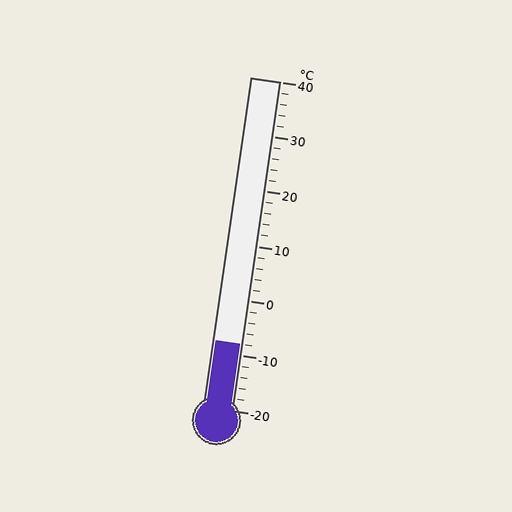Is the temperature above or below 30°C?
The temperature is below 30°C.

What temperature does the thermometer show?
The thermometer shows approximately -8°C.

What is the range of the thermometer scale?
The thermometer scale ranges from -20°C to 40°C.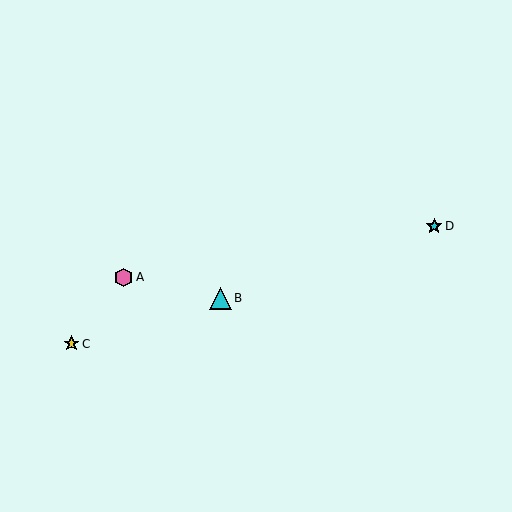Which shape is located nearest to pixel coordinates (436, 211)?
The cyan star (labeled D) at (434, 226) is nearest to that location.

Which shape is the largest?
The cyan triangle (labeled B) is the largest.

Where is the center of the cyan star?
The center of the cyan star is at (434, 226).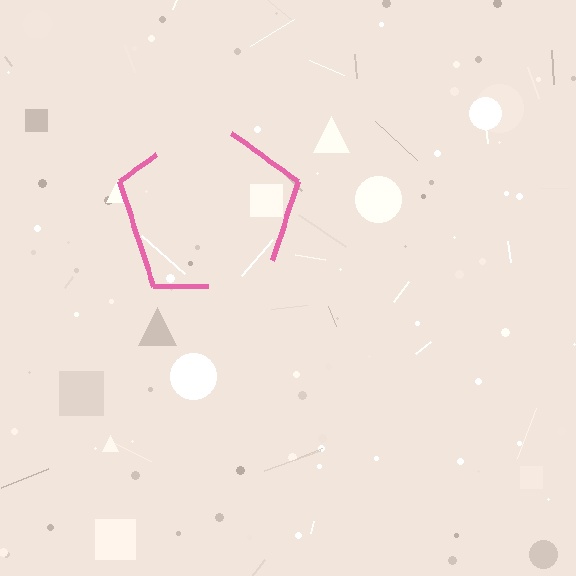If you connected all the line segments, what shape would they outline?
They would outline a pentagon.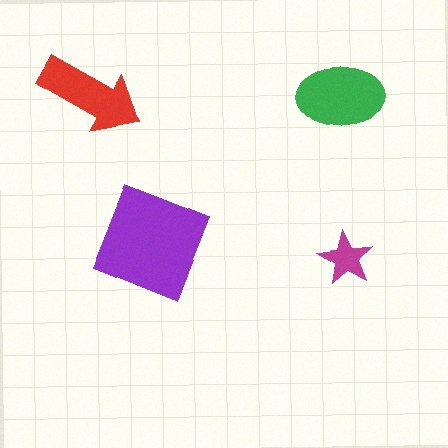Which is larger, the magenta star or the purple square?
The purple square.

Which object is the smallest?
The magenta star.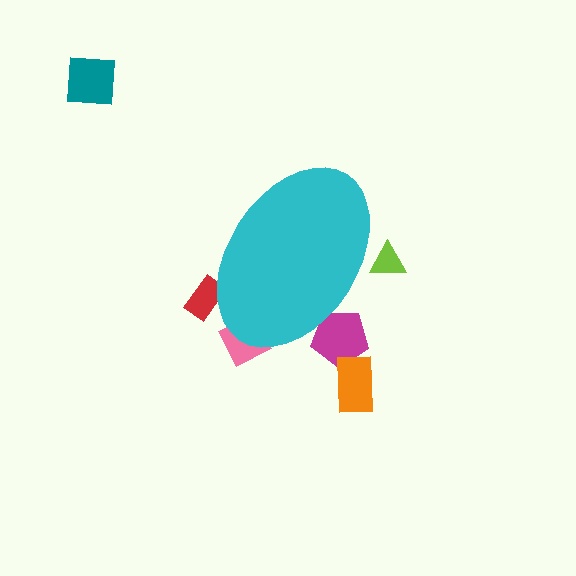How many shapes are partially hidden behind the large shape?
4 shapes are partially hidden.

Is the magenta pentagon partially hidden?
Yes, the magenta pentagon is partially hidden behind the cyan ellipse.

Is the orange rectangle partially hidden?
No, the orange rectangle is fully visible.